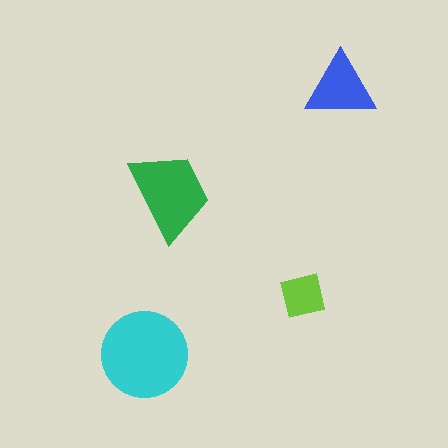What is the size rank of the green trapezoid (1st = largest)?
2nd.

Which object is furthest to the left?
The cyan circle is leftmost.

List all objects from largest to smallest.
The cyan circle, the green trapezoid, the blue triangle, the lime square.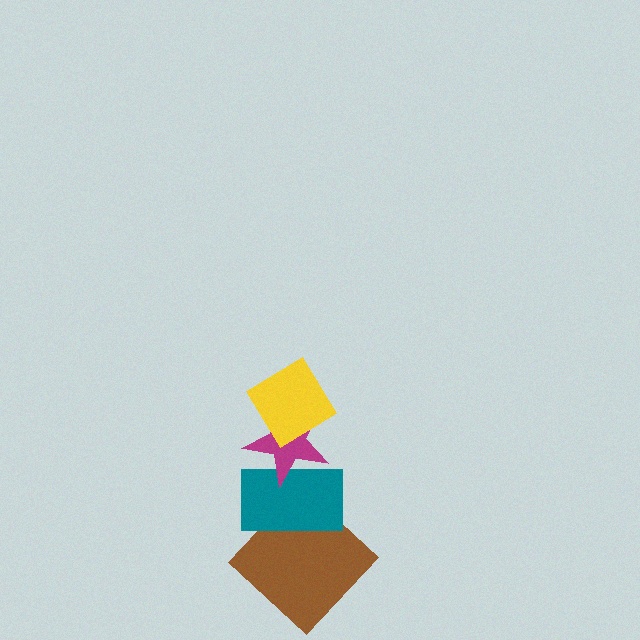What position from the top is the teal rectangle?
The teal rectangle is 3rd from the top.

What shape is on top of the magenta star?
The yellow diamond is on top of the magenta star.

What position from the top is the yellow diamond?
The yellow diamond is 1st from the top.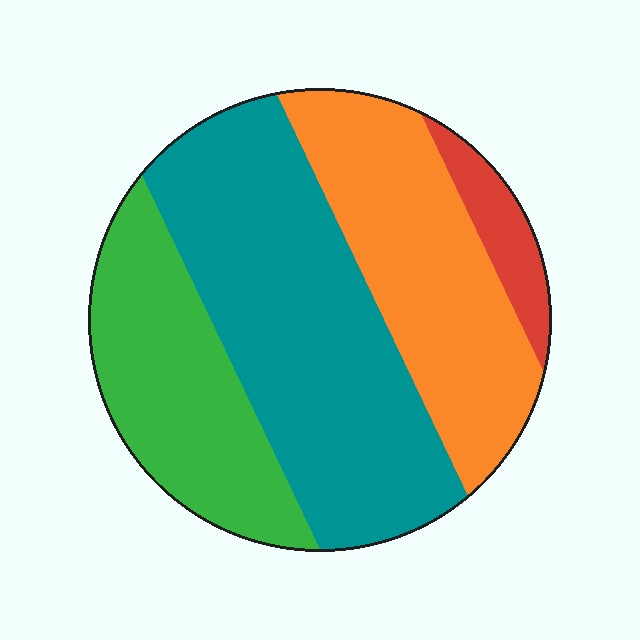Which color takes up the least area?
Red, at roughly 5%.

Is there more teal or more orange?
Teal.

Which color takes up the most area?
Teal, at roughly 40%.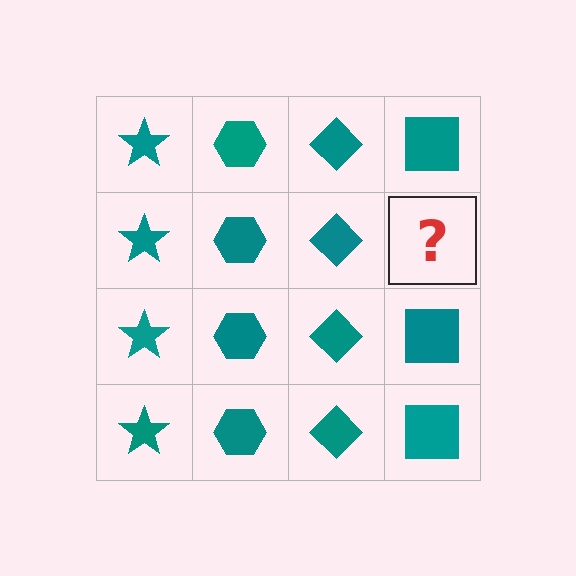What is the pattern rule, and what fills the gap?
The rule is that each column has a consistent shape. The gap should be filled with a teal square.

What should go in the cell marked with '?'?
The missing cell should contain a teal square.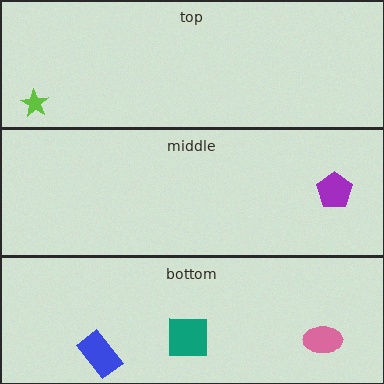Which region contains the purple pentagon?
The middle region.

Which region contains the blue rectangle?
The bottom region.